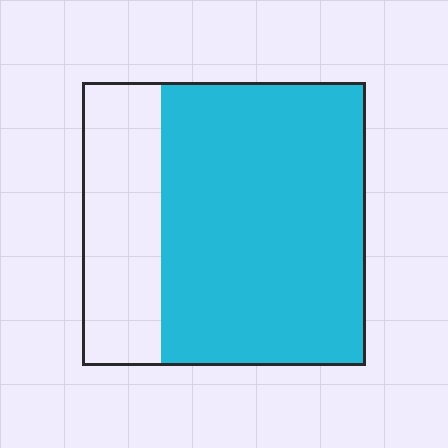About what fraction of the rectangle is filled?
About three quarters (3/4).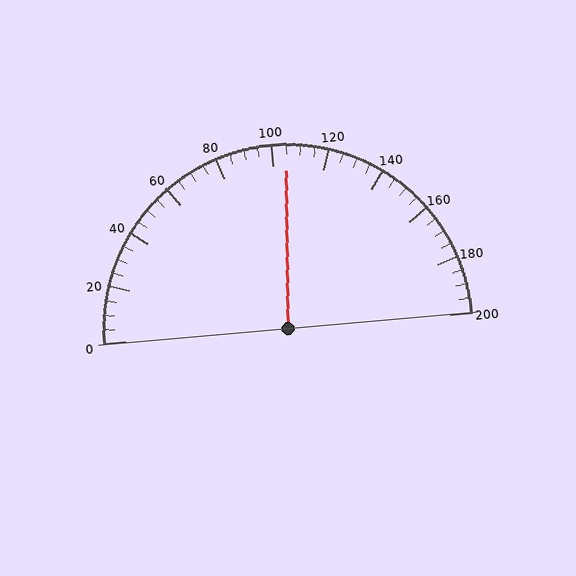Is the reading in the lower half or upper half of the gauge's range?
The reading is in the upper half of the range (0 to 200).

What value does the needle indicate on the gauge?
The needle indicates approximately 105.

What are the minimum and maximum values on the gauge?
The gauge ranges from 0 to 200.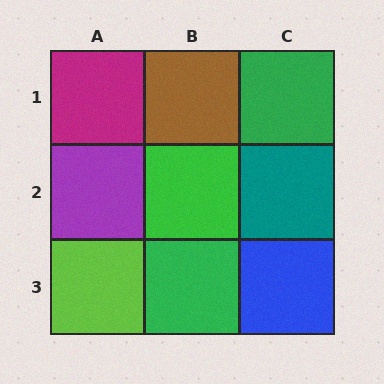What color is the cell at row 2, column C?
Teal.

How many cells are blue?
1 cell is blue.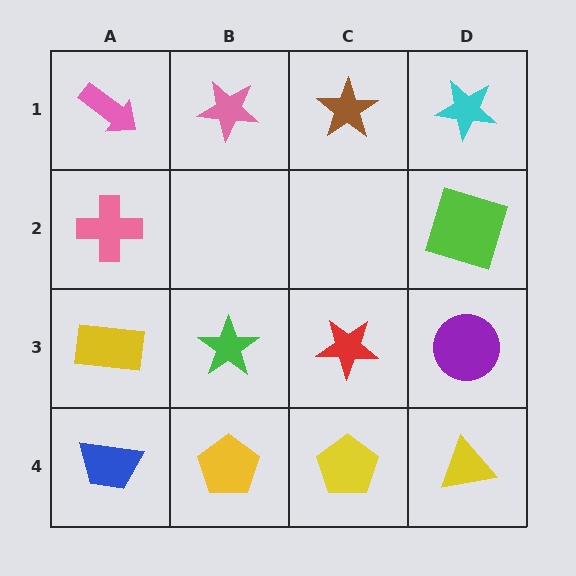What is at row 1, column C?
A brown star.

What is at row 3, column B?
A green star.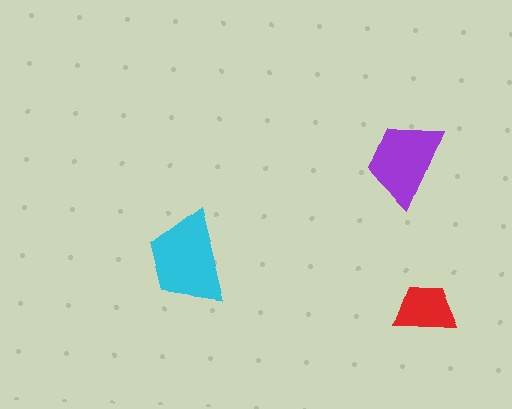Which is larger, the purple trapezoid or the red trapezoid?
The purple one.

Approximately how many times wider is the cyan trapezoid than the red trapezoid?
About 1.5 times wider.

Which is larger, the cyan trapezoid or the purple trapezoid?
The cyan one.